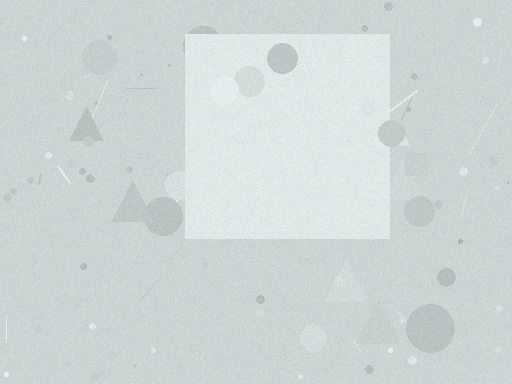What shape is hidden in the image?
A square is hidden in the image.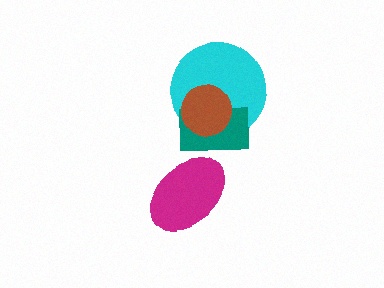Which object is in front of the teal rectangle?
The brown circle is in front of the teal rectangle.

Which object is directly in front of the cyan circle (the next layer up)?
The teal rectangle is directly in front of the cyan circle.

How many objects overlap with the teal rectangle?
2 objects overlap with the teal rectangle.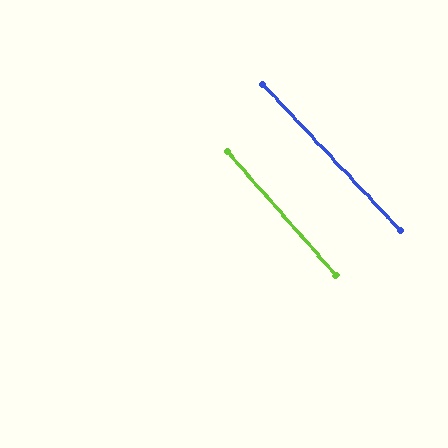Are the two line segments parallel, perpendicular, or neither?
Parallel — their directions differ by only 1.8°.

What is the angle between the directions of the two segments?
Approximately 2 degrees.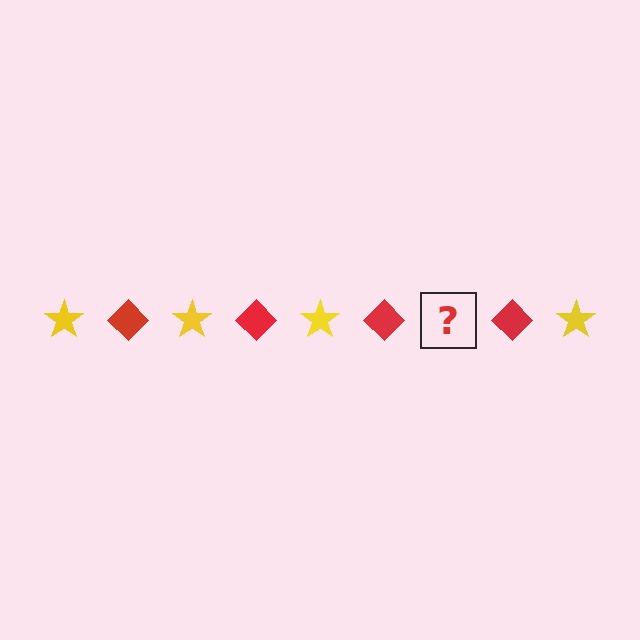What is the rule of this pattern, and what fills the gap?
The rule is that the pattern alternates between yellow star and red diamond. The gap should be filled with a yellow star.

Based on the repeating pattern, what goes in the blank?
The blank should be a yellow star.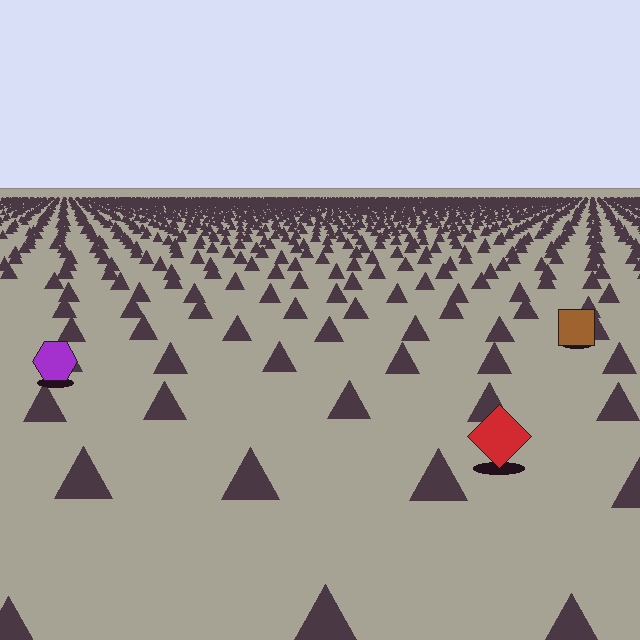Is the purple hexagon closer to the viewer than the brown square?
Yes. The purple hexagon is closer — you can tell from the texture gradient: the ground texture is coarser near it.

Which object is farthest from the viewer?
The brown square is farthest from the viewer. It appears smaller and the ground texture around it is denser.